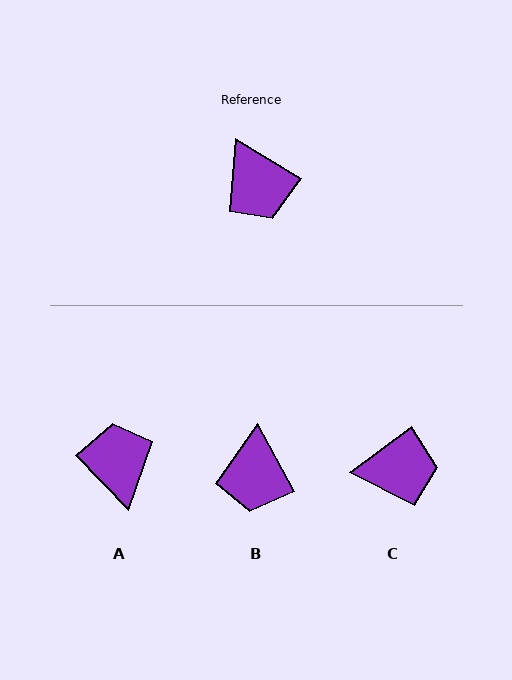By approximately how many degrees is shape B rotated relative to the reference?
Approximately 31 degrees clockwise.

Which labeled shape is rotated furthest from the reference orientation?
A, about 165 degrees away.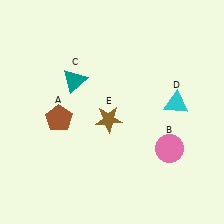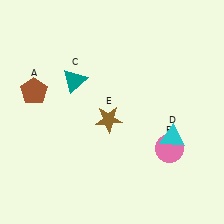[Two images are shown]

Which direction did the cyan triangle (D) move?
The cyan triangle (D) moved down.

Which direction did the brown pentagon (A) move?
The brown pentagon (A) moved up.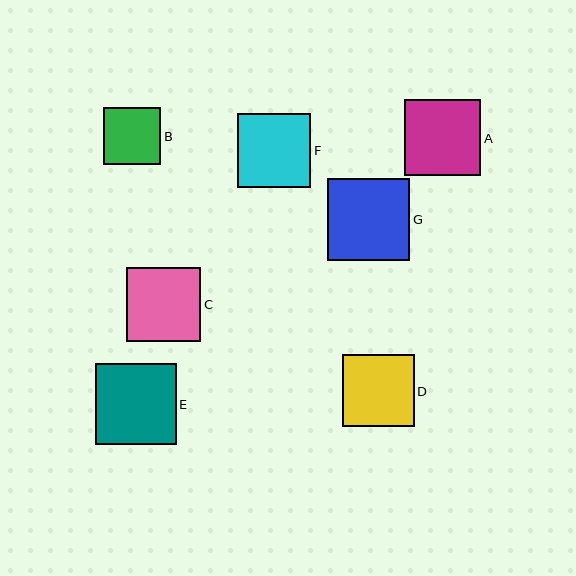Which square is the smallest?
Square B is the smallest with a size of approximately 57 pixels.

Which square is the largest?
Square G is the largest with a size of approximately 82 pixels.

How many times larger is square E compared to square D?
Square E is approximately 1.1 times the size of square D.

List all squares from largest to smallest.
From largest to smallest: G, E, A, C, F, D, B.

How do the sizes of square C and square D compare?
Square C and square D are approximately the same size.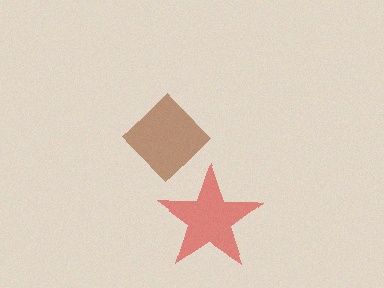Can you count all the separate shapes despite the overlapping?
Yes, there are 2 separate shapes.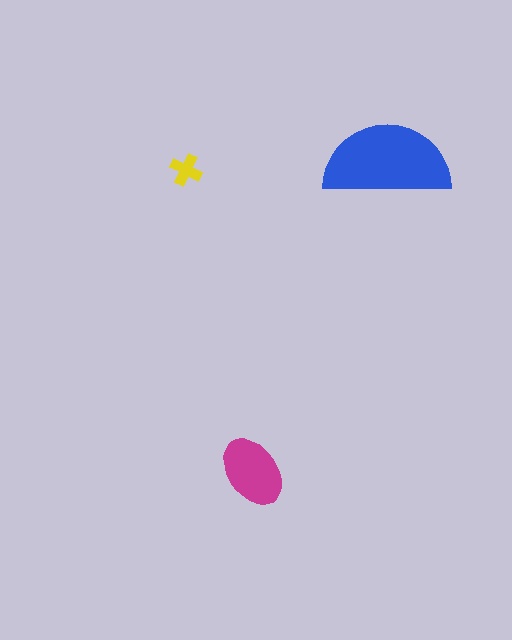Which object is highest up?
The blue semicircle is topmost.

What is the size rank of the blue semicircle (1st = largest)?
1st.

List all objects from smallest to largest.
The yellow cross, the magenta ellipse, the blue semicircle.